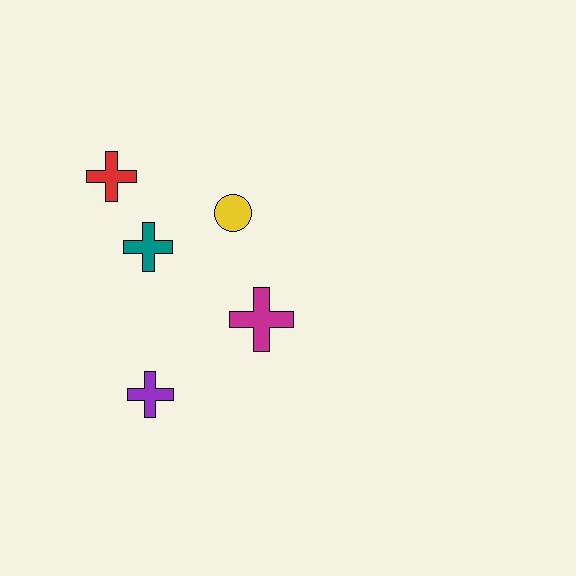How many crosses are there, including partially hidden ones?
There are 4 crosses.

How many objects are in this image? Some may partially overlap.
There are 5 objects.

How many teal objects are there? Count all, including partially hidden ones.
There is 1 teal object.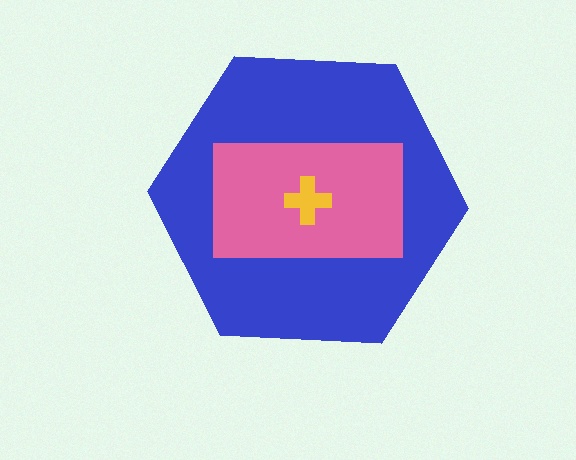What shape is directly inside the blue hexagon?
The pink rectangle.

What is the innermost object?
The yellow cross.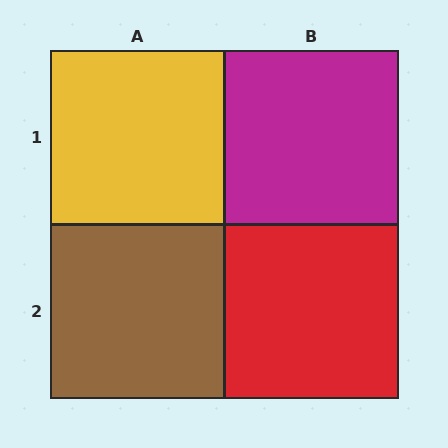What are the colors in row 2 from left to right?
Brown, red.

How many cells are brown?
1 cell is brown.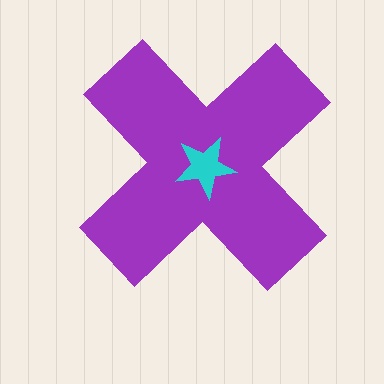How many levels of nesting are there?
2.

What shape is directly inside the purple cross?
The cyan star.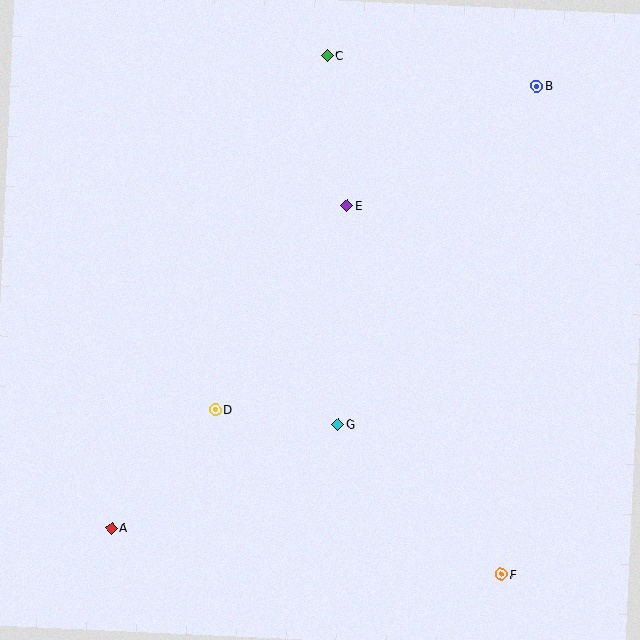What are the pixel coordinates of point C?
Point C is at (327, 55).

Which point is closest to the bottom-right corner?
Point F is closest to the bottom-right corner.